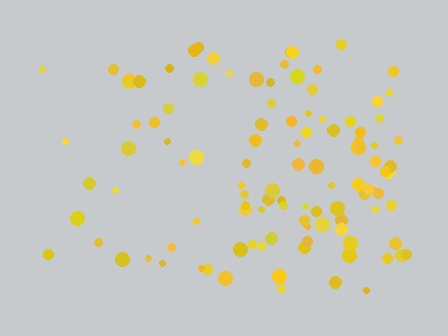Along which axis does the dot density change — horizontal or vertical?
Horizontal.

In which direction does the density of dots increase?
From left to right, with the right side densest.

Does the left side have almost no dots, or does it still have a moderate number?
Still a moderate number, just noticeably fewer than the right.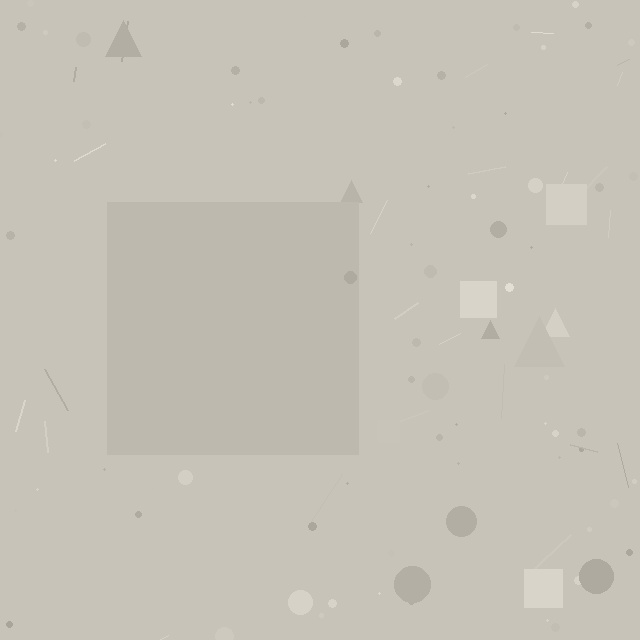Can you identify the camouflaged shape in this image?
The camouflaged shape is a square.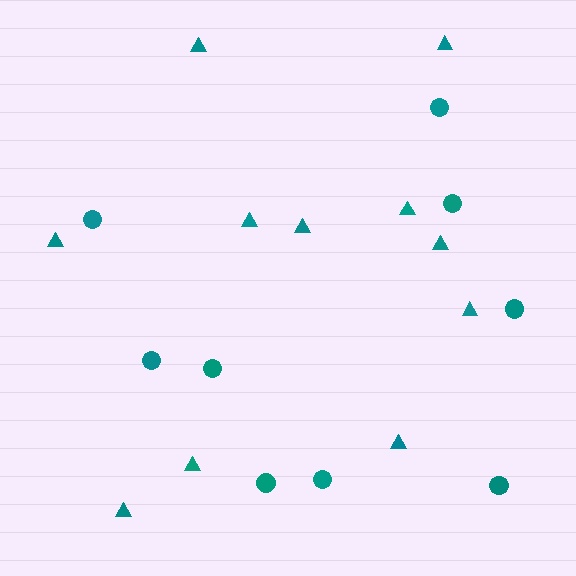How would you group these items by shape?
There are 2 groups: one group of triangles (11) and one group of circles (9).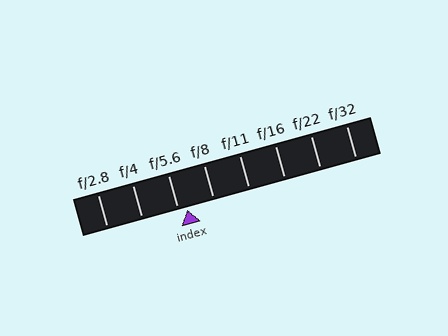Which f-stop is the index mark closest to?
The index mark is closest to f/5.6.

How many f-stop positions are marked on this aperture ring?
There are 8 f-stop positions marked.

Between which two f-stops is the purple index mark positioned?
The index mark is between f/5.6 and f/8.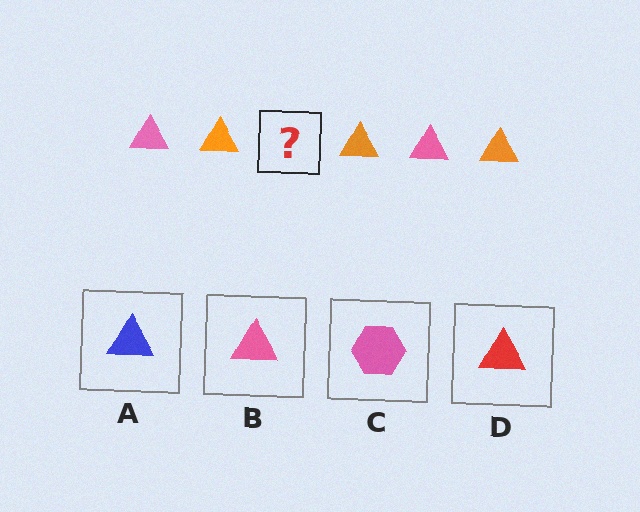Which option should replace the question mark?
Option B.